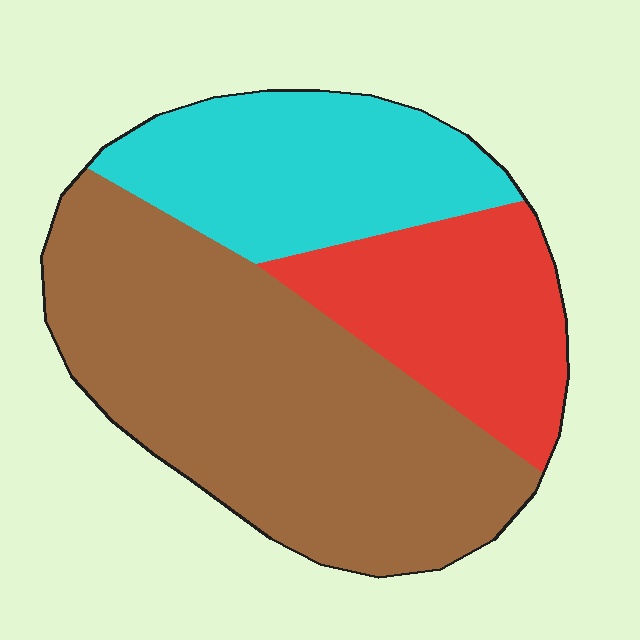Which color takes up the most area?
Brown, at roughly 55%.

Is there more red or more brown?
Brown.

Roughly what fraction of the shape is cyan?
Cyan takes up about one quarter (1/4) of the shape.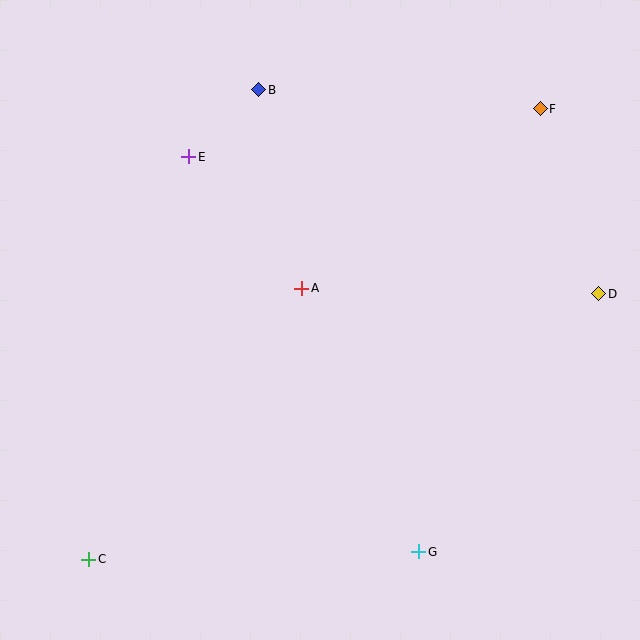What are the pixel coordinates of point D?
Point D is at (599, 294).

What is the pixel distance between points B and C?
The distance between B and C is 499 pixels.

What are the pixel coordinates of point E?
Point E is at (189, 157).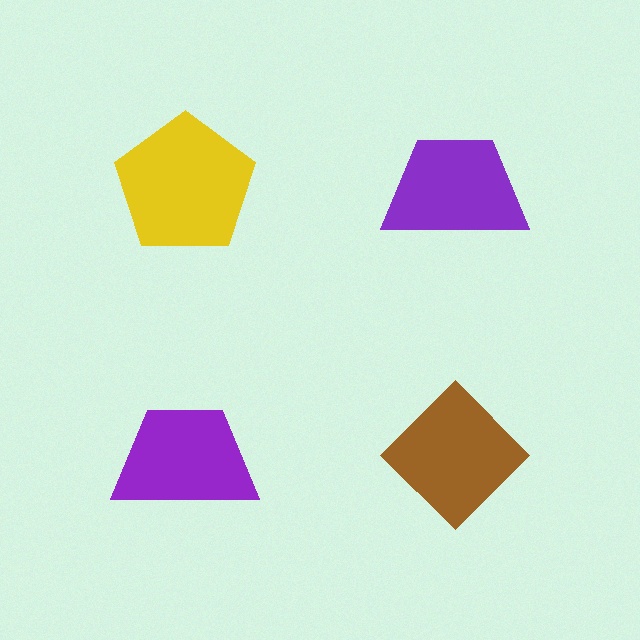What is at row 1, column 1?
A yellow pentagon.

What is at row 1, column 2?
A purple trapezoid.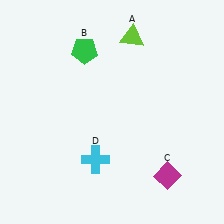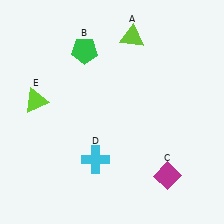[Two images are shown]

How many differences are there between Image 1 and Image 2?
There is 1 difference between the two images.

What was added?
A lime triangle (E) was added in Image 2.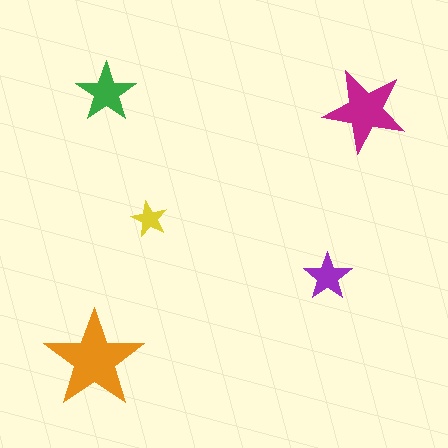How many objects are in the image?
There are 5 objects in the image.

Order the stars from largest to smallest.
the orange one, the magenta one, the green one, the purple one, the yellow one.